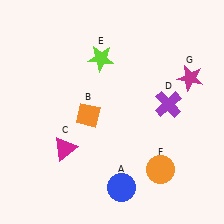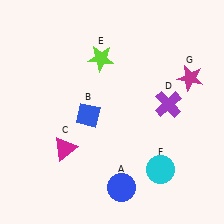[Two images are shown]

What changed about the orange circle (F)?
In Image 1, F is orange. In Image 2, it changed to cyan.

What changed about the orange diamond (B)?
In Image 1, B is orange. In Image 2, it changed to blue.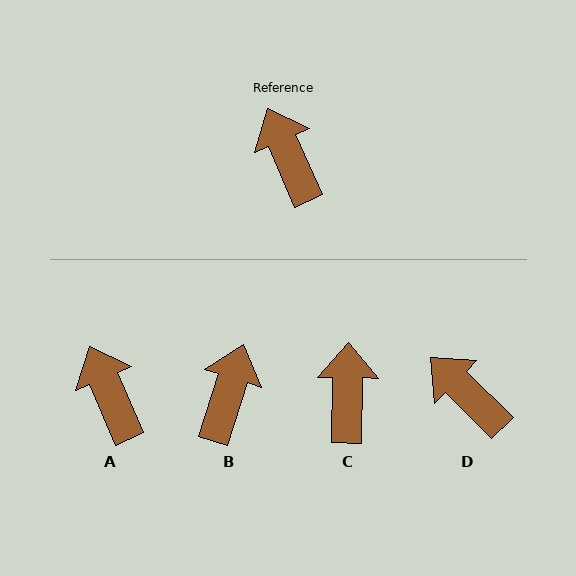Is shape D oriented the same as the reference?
No, it is off by about 22 degrees.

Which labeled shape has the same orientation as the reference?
A.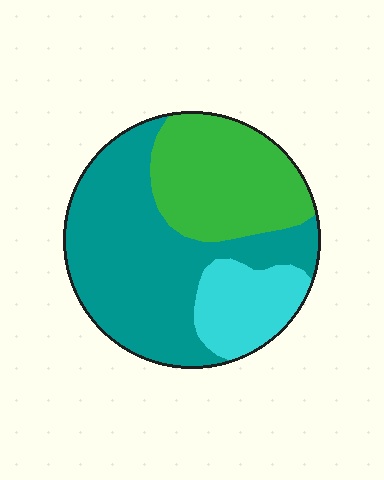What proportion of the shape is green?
Green covers roughly 30% of the shape.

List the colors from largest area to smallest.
From largest to smallest: teal, green, cyan.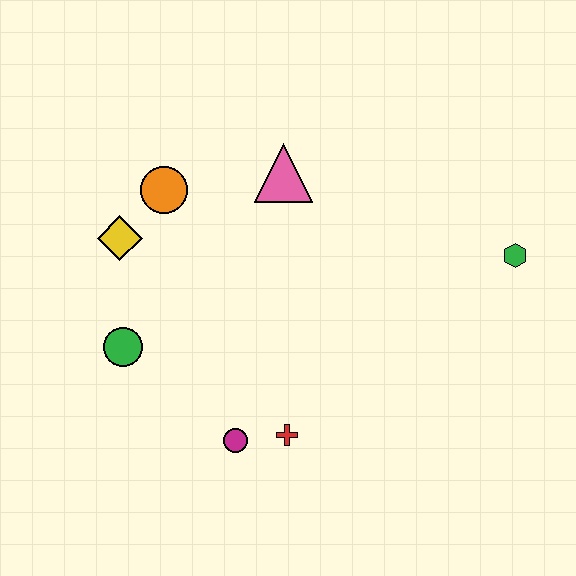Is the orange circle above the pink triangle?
No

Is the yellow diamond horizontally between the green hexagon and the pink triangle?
No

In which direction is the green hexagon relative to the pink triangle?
The green hexagon is to the right of the pink triangle.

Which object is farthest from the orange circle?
The green hexagon is farthest from the orange circle.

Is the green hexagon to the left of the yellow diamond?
No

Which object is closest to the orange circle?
The yellow diamond is closest to the orange circle.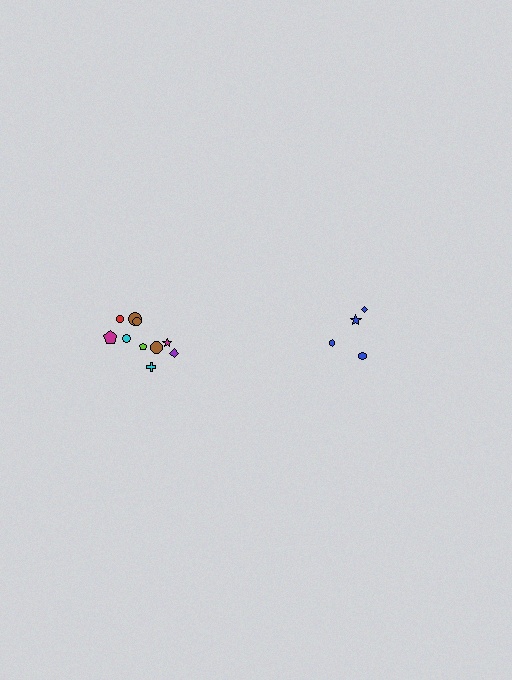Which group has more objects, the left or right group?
The left group.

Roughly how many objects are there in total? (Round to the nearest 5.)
Roughly 15 objects in total.